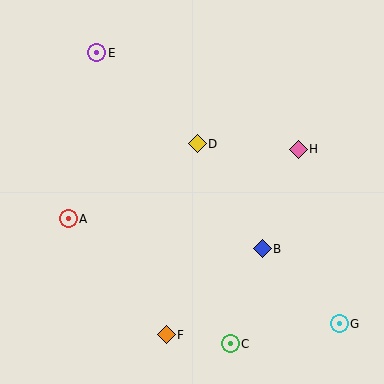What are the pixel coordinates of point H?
Point H is at (298, 149).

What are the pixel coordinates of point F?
Point F is at (166, 335).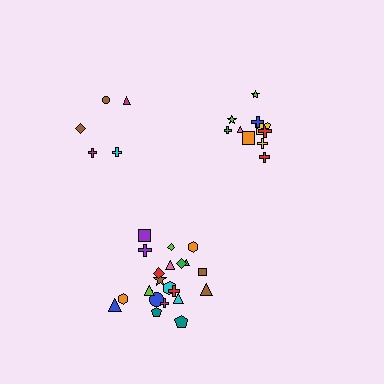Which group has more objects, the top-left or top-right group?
The top-right group.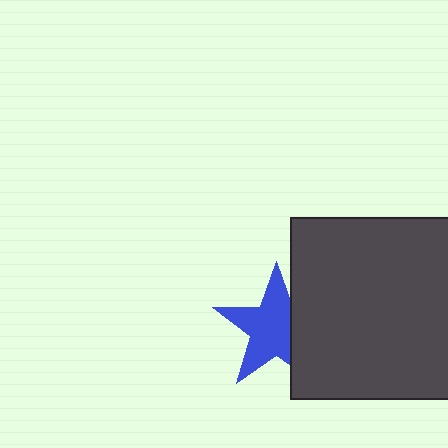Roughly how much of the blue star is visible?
Most of it is visible (roughly 70%).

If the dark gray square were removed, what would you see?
You would see the complete blue star.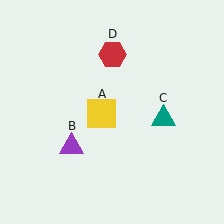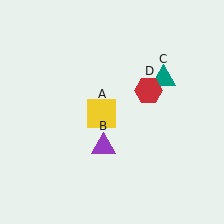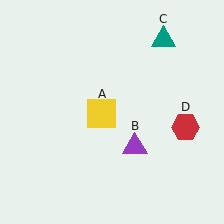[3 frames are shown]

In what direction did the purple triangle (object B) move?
The purple triangle (object B) moved right.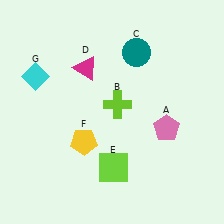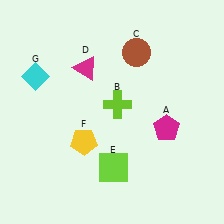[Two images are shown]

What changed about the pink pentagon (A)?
In Image 1, A is pink. In Image 2, it changed to magenta.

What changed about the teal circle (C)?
In Image 1, C is teal. In Image 2, it changed to brown.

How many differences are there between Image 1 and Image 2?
There are 2 differences between the two images.